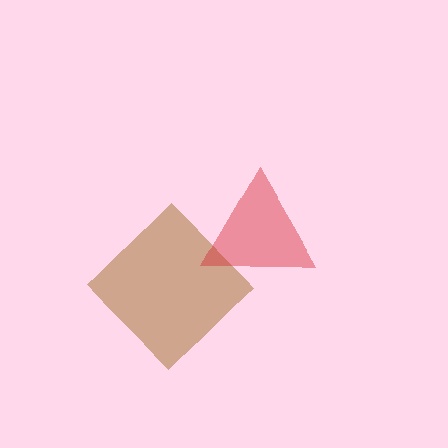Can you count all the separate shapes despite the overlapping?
Yes, there are 2 separate shapes.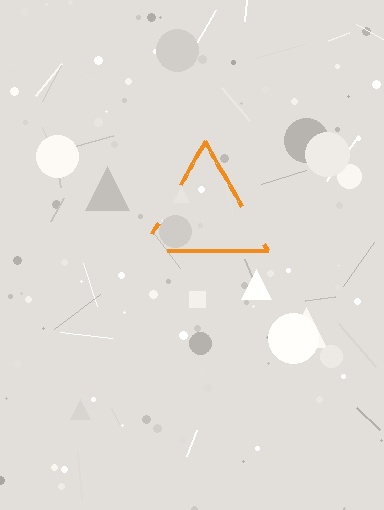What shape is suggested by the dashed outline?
The dashed outline suggests a triangle.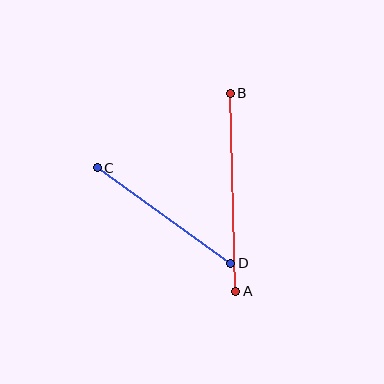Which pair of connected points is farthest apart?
Points A and B are farthest apart.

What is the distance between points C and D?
The distance is approximately 164 pixels.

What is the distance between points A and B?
The distance is approximately 198 pixels.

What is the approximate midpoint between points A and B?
The midpoint is at approximately (233, 192) pixels.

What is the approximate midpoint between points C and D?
The midpoint is at approximately (164, 216) pixels.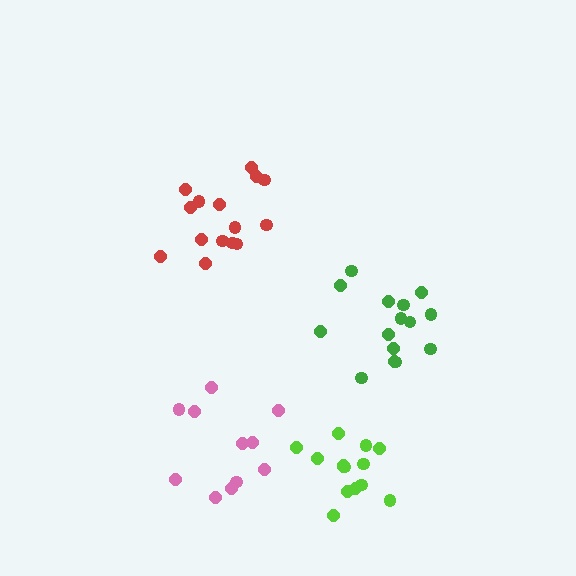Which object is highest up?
The red cluster is topmost.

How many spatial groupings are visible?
There are 4 spatial groupings.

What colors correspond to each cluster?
The clusters are colored: pink, lime, green, red.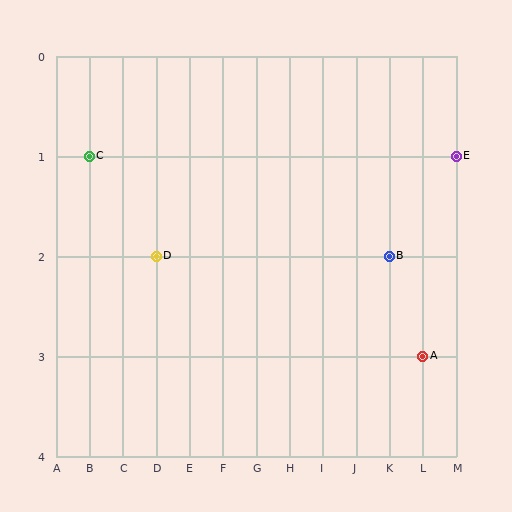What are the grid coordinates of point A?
Point A is at grid coordinates (L, 3).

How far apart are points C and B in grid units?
Points C and B are 9 columns and 1 row apart (about 9.1 grid units diagonally).